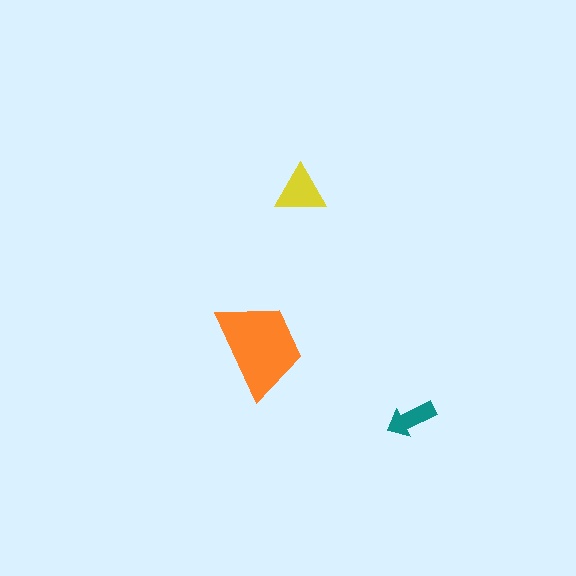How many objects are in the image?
There are 3 objects in the image.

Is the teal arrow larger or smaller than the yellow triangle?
Smaller.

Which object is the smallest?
The teal arrow.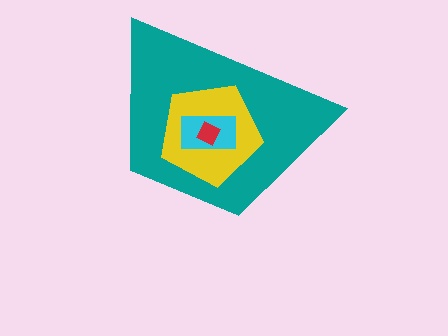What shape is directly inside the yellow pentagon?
The cyan rectangle.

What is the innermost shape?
The red diamond.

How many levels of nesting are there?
4.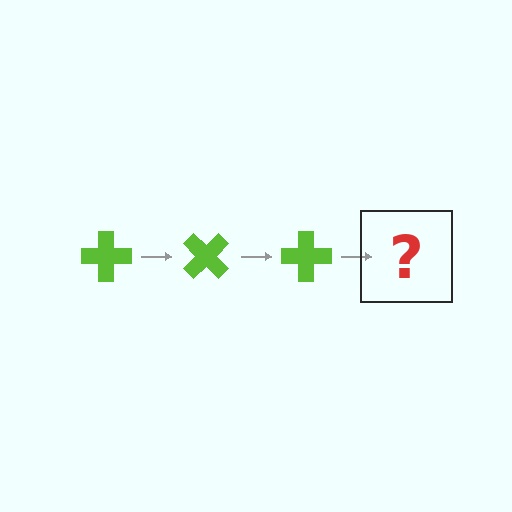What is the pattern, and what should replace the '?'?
The pattern is that the cross rotates 45 degrees each step. The '?' should be a lime cross rotated 135 degrees.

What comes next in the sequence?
The next element should be a lime cross rotated 135 degrees.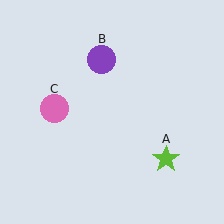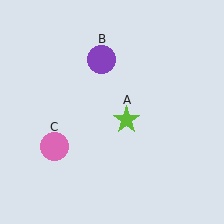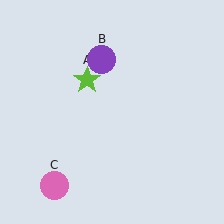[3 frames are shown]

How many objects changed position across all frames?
2 objects changed position: lime star (object A), pink circle (object C).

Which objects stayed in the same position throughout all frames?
Purple circle (object B) remained stationary.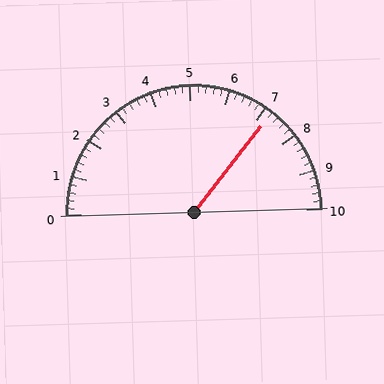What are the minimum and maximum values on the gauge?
The gauge ranges from 0 to 10.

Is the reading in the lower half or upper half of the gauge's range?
The reading is in the upper half of the range (0 to 10).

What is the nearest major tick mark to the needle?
The nearest major tick mark is 7.